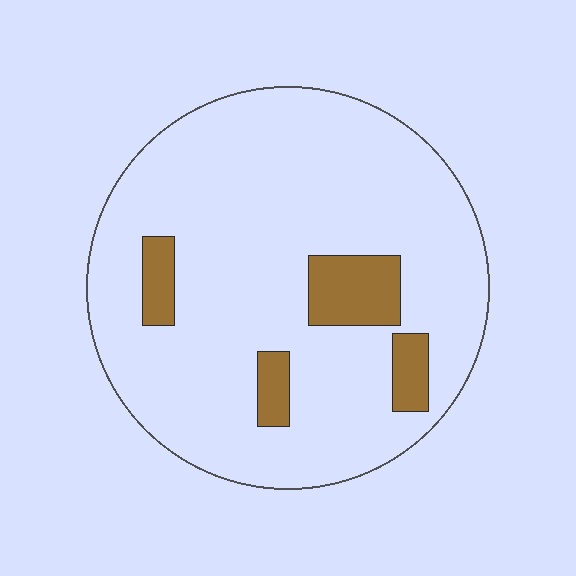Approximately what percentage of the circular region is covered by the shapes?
Approximately 10%.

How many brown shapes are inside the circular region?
4.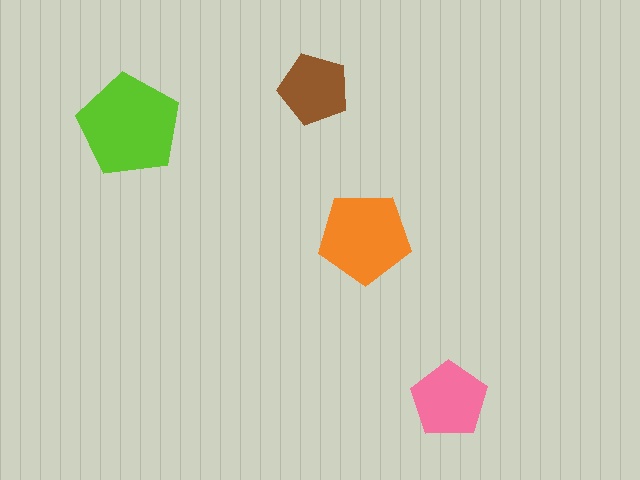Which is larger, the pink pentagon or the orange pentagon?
The orange one.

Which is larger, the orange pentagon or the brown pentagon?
The orange one.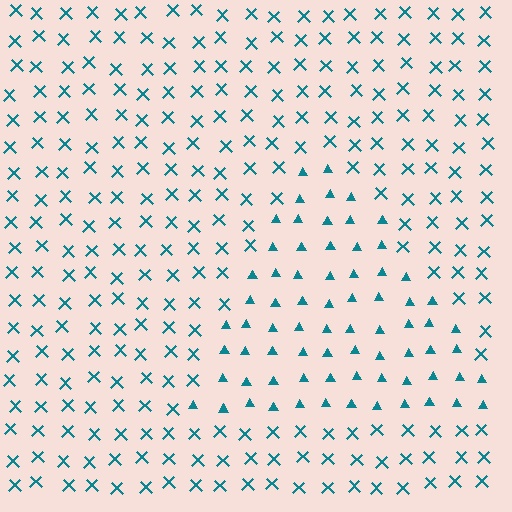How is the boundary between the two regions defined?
The boundary is defined by a change in element shape: triangles inside vs. X marks outside. All elements share the same color and spacing.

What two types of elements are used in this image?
The image uses triangles inside the triangle region and X marks outside it.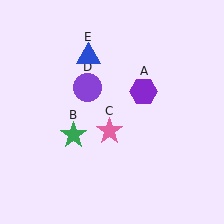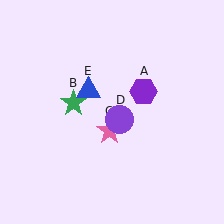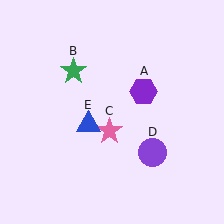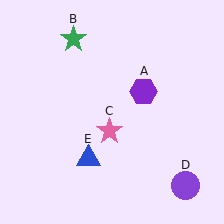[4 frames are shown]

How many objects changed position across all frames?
3 objects changed position: green star (object B), purple circle (object D), blue triangle (object E).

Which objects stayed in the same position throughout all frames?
Purple hexagon (object A) and pink star (object C) remained stationary.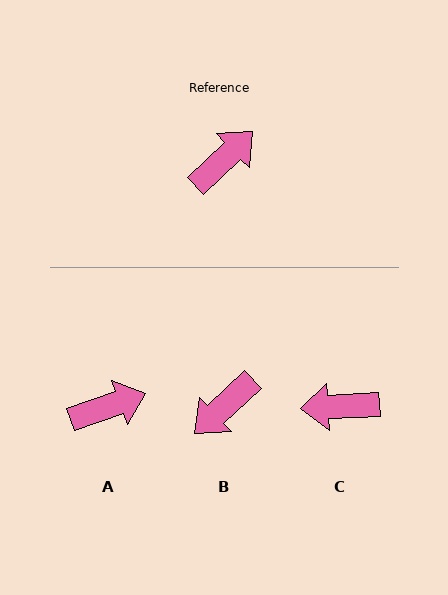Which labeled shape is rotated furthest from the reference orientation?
B, about 179 degrees away.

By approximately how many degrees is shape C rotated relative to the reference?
Approximately 139 degrees counter-clockwise.